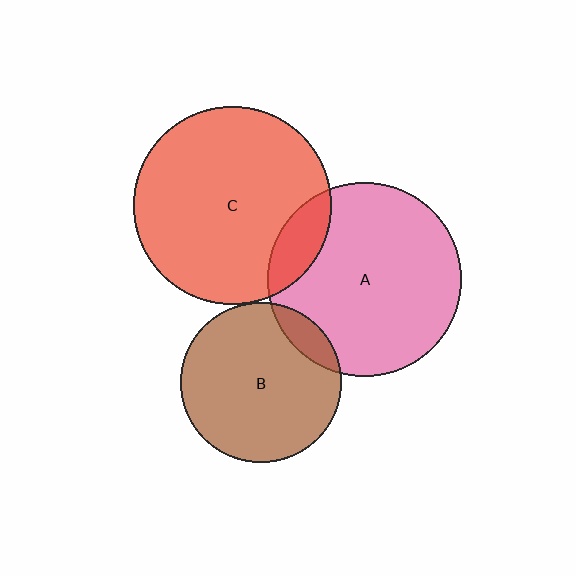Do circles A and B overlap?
Yes.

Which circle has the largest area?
Circle C (red).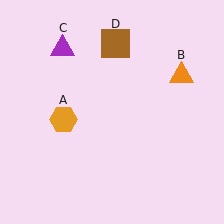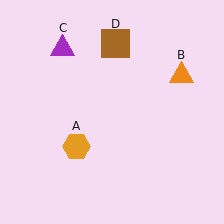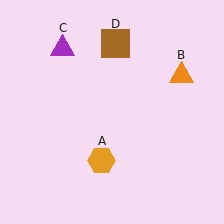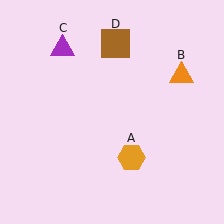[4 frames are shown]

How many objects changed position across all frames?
1 object changed position: orange hexagon (object A).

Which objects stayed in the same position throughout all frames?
Orange triangle (object B) and purple triangle (object C) and brown square (object D) remained stationary.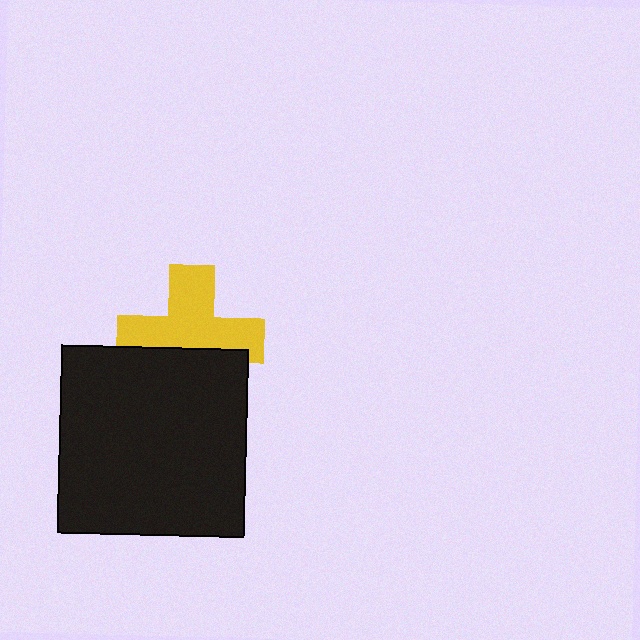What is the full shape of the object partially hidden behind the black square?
The partially hidden object is a yellow cross.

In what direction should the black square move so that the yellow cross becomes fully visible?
The black square should move down. That is the shortest direction to clear the overlap and leave the yellow cross fully visible.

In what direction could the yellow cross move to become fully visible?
The yellow cross could move up. That would shift it out from behind the black square entirely.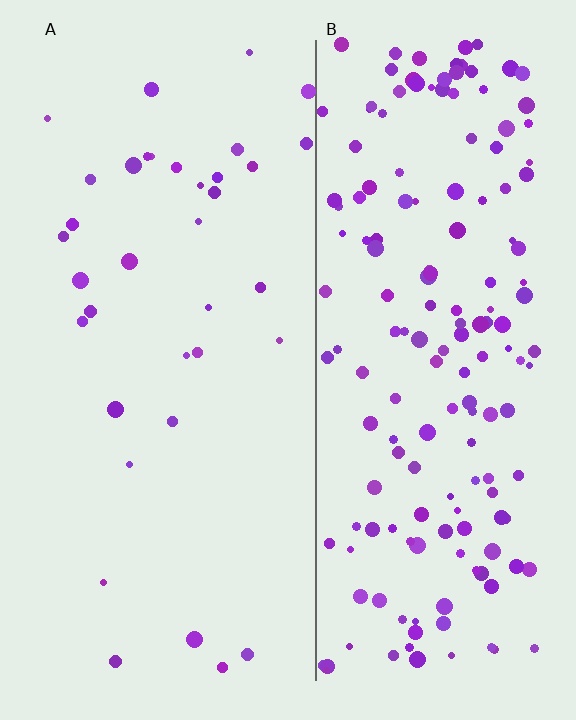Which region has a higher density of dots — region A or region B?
B (the right).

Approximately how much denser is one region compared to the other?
Approximately 4.9× — region B over region A.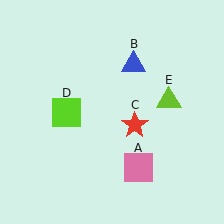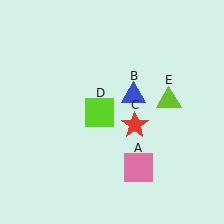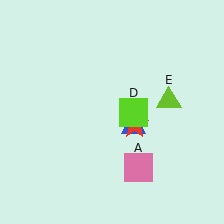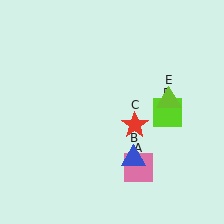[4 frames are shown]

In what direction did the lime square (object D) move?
The lime square (object D) moved right.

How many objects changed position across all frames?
2 objects changed position: blue triangle (object B), lime square (object D).